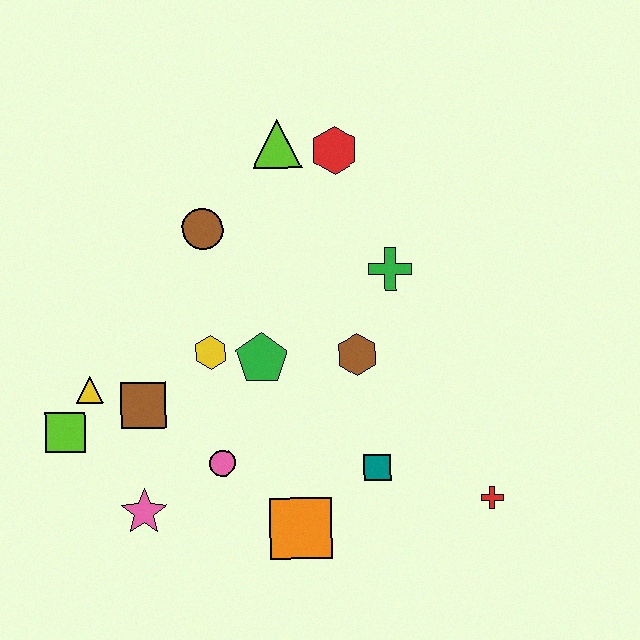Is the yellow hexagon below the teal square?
No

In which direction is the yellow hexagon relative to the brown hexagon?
The yellow hexagon is to the left of the brown hexagon.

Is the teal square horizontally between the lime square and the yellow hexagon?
No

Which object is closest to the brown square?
The yellow triangle is closest to the brown square.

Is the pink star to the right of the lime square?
Yes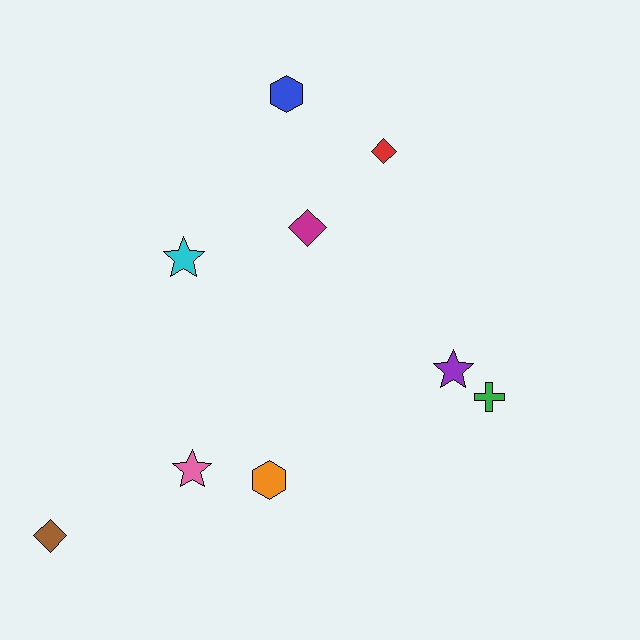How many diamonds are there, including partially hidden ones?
There are 3 diamonds.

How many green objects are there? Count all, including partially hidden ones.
There is 1 green object.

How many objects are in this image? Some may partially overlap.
There are 9 objects.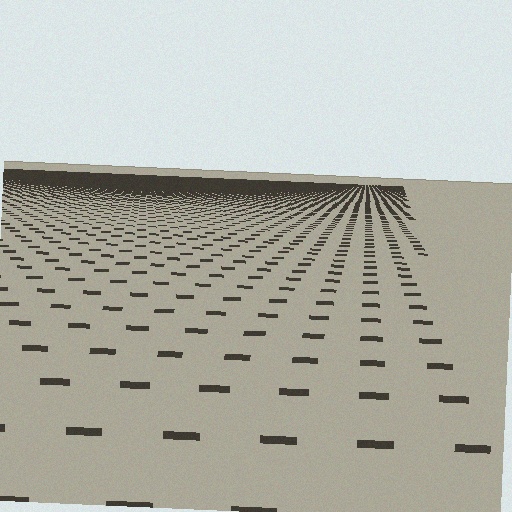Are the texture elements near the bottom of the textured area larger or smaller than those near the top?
Larger. Near the bottom, elements are closer to the viewer and appear at a bigger on-screen size.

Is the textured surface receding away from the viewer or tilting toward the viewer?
The surface is receding away from the viewer. Texture elements get smaller and denser toward the top.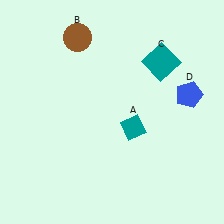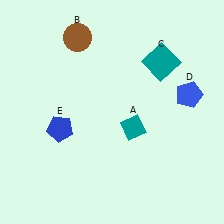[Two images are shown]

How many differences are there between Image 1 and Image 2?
There is 1 difference between the two images.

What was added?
A blue pentagon (E) was added in Image 2.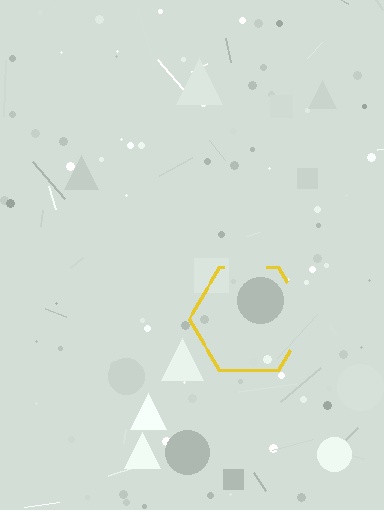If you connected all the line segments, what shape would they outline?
They would outline a hexagon.